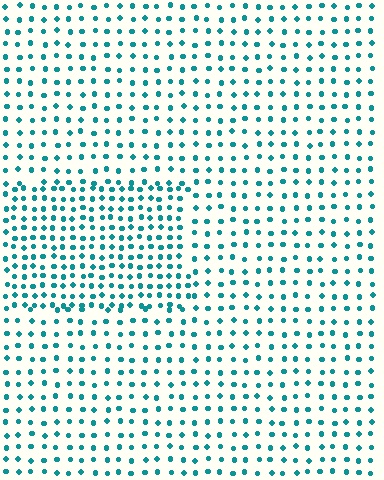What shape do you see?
I see a rectangle.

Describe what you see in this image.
The image contains small teal elements arranged at two different densities. A rectangle-shaped region is visible where the elements are more densely packed than the surrounding area.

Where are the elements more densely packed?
The elements are more densely packed inside the rectangle boundary.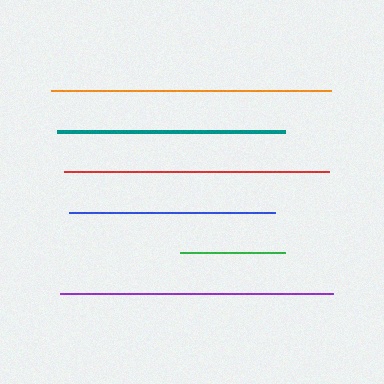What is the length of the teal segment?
The teal segment is approximately 229 pixels long.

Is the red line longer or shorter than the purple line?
The purple line is longer than the red line.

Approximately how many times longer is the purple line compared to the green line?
The purple line is approximately 2.6 times the length of the green line.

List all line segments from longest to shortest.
From longest to shortest: orange, purple, red, teal, blue, green.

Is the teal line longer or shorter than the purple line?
The purple line is longer than the teal line.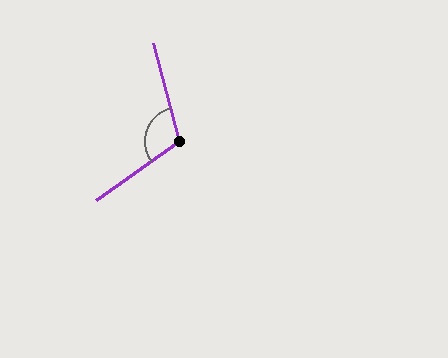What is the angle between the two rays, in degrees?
Approximately 110 degrees.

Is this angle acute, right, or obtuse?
It is obtuse.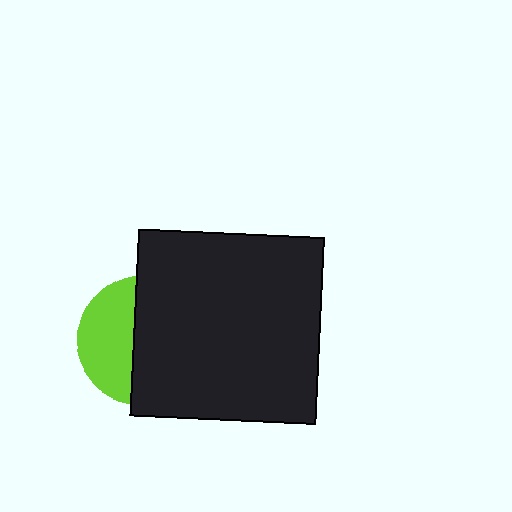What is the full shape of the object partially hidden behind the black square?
The partially hidden object is a lime circle.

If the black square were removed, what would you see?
You would see the complete lime circle.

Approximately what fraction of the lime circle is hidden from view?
Roughly 59% of the lime circle is hidden behind the black square.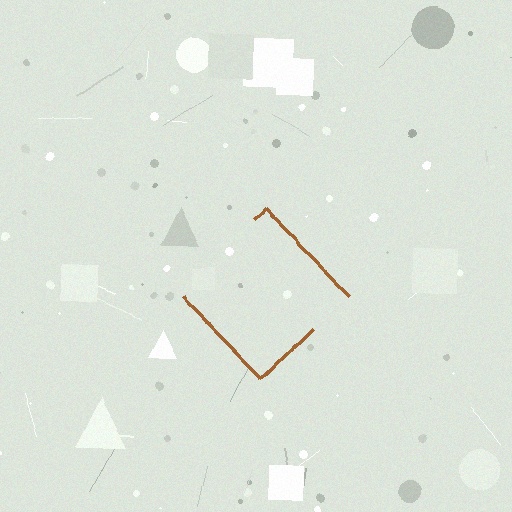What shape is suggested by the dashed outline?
The dashed outline suggests a diamond.